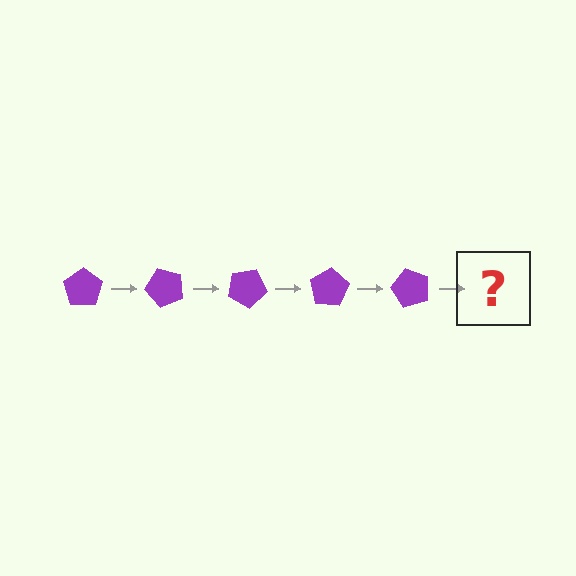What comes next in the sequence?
The next element should be a purple pentagon rotated 250 degrees.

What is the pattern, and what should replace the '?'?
The pattern is that the pentagon rotates 50 degrees each step. The '?' should be a purple pentagon rotated 250 degrees.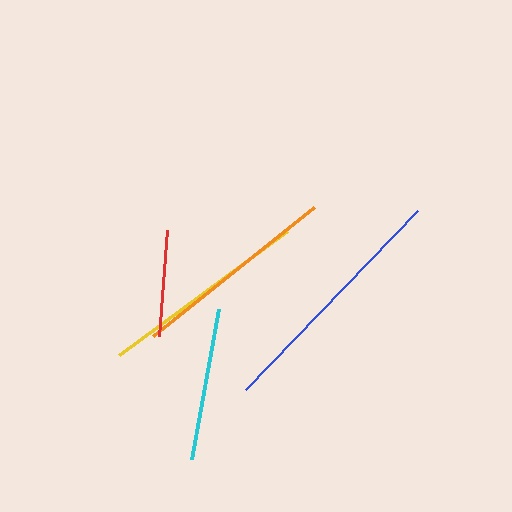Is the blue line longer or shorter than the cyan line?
The blue line is longer than the cyan line.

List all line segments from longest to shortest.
From longest to shortest: blue, yellow, orange, cyan, red.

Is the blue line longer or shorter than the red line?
The blue line is longer than the red line.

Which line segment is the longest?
The blue line is the longest at approximately 249 pixels.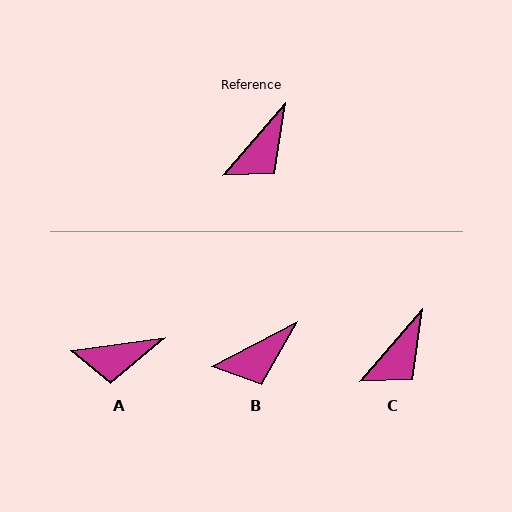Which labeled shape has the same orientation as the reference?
C.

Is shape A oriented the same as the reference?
No, it is off by about 42 degrees.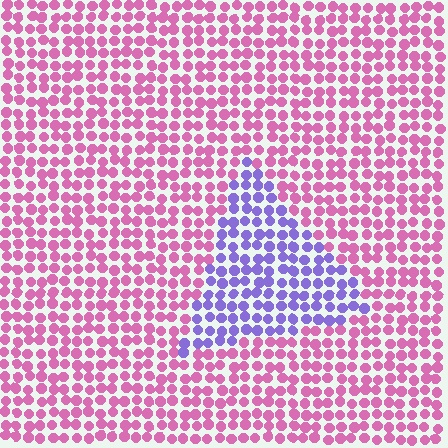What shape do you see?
I see a triangle.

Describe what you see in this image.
The image is filled with small pink elements in a uniform arrangement. A triangle-shaped region is visible where the elements are tinted to a slightly different hue, forming a subtle color boundary.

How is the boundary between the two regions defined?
The boundary is defined purely by a slight shift in hue (about 66 degrees). Spacing, size, and orientation are identical on both sides.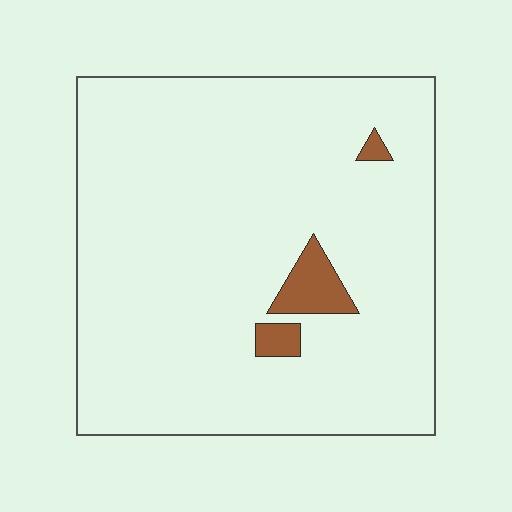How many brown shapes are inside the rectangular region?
3.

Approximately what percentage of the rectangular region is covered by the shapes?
Approximately 5%.